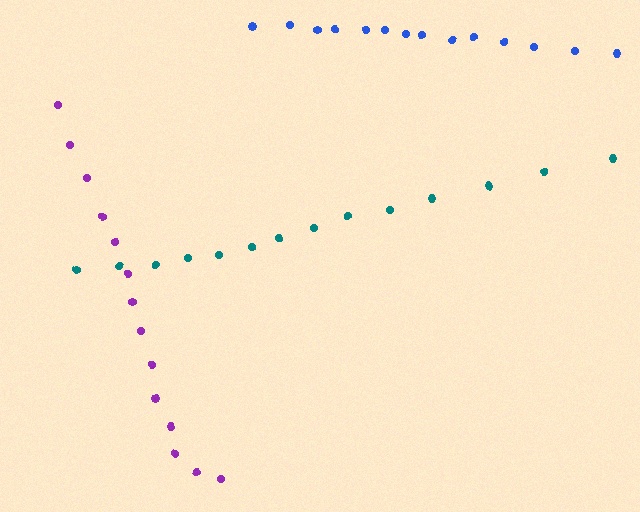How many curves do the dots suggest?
There are 3 distinct paths.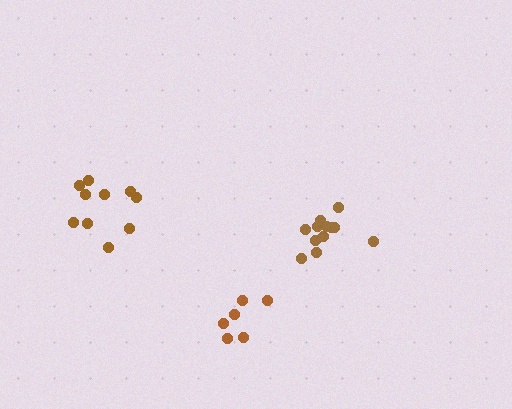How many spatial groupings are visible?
There are 3 spatial groupings.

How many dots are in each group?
Group 1: 10 dots, Group 2: 12 dots, Group 3: 6 dots (28 total).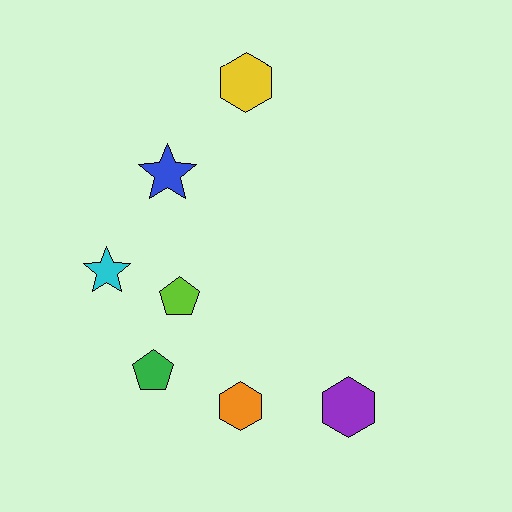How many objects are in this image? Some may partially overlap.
There are 7 objects.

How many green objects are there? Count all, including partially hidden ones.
There is 1 green object.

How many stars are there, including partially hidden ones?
There are 2 stars.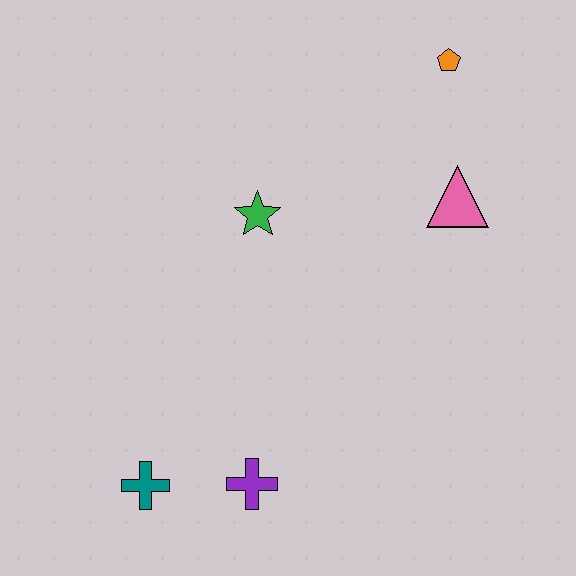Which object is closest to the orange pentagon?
The pink triangle is closest to the orange pentagon.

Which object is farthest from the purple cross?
The orange pentagon is farthest from the purple cross.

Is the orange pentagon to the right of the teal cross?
Yes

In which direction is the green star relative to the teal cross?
The green star is above the teal cross.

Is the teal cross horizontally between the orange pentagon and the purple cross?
No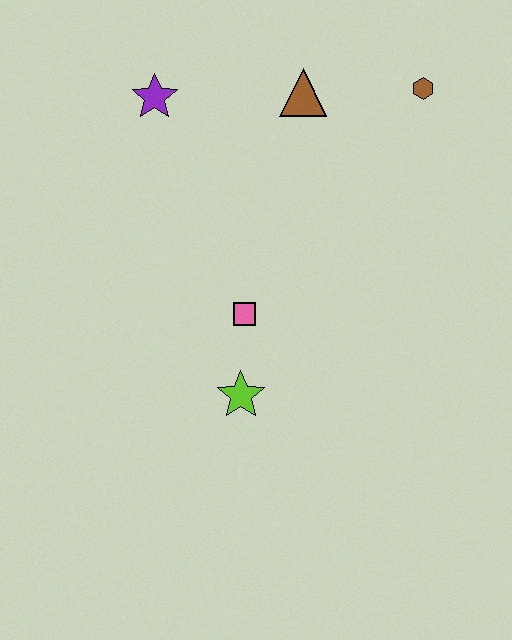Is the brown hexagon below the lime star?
No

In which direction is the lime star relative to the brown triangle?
The lime star is below the brown triangle.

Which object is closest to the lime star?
The pink square is closest to the lime star.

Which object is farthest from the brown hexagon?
The lime star is farthest from the brown hexagon.